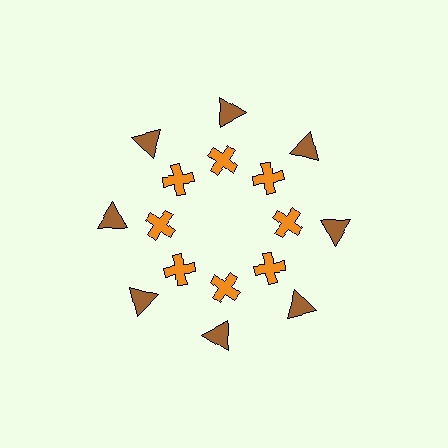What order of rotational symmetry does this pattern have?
This pattern has 8-fold rotational symmetry.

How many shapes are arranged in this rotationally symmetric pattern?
There are 16 shapes, arranged in 8 groups of 2.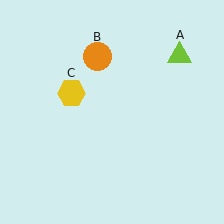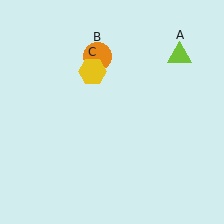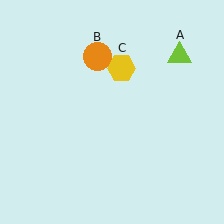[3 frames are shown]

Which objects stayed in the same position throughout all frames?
Lime triangle (object A) and orange circle (object B) remained stationary.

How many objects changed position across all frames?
1 object changed position: yellow hexagon (object C).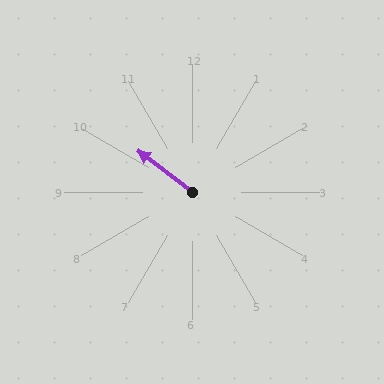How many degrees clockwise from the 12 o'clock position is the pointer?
Approximately 307 degrees.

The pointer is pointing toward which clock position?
Roughly 10 o'clock.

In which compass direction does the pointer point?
Northwest.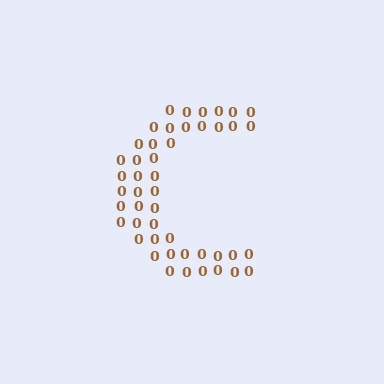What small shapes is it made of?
It is made of small digit 0's.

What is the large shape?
The large shape is the letter C.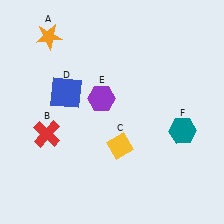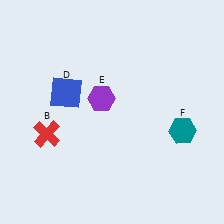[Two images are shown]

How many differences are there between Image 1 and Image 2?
There are 2 differences between the two images.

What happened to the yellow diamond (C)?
The yellow diamond (C) was removed in Image 2. It was in the bottom-right area of Image 1.